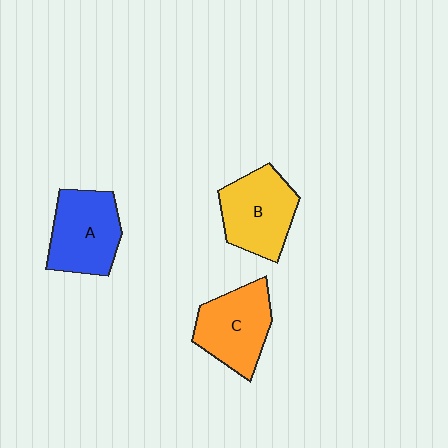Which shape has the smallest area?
Shape C (orange).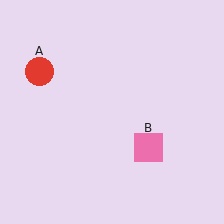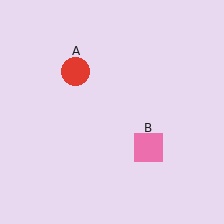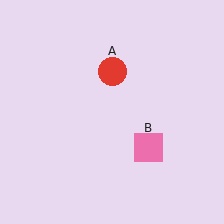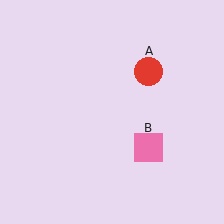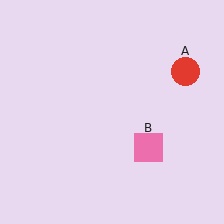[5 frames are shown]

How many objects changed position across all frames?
1 object changed position: red circle (object A).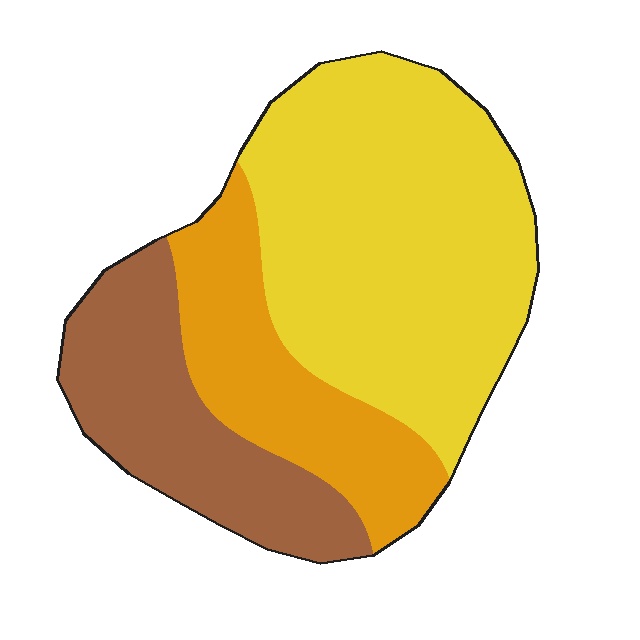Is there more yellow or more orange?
Yellow.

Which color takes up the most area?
Yellow, at roughly 50%.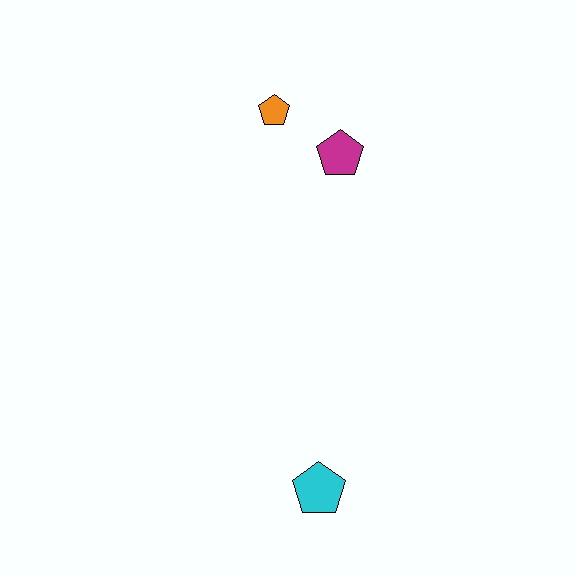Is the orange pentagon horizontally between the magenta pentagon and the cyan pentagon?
No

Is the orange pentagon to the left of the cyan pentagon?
Yes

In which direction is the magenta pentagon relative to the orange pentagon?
The magenta pentagon is to the right of the orange pentagon.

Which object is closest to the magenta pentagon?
The orange pentagon is closest to the magenta pentagon.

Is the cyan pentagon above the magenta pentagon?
No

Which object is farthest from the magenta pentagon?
The cyan pentagon is farthest from the magenta pentagon.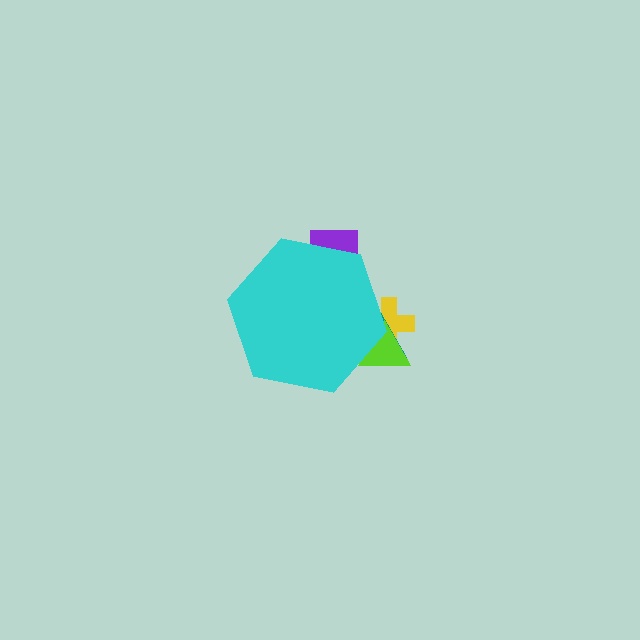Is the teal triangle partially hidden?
Yes, the teal triangle is partially hidden behind the cyan hexagon.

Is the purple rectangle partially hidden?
Yes, the purple rectangle is partially hidden behind the cyan hexagon.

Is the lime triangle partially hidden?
Yes, the lime triangle is partially hidden behind the cyan hexagon.